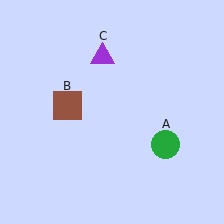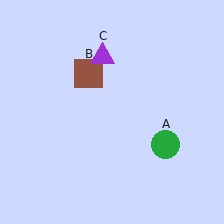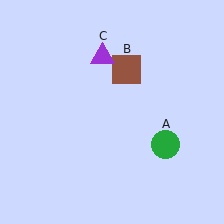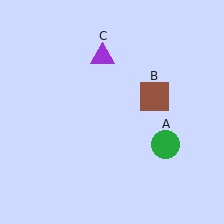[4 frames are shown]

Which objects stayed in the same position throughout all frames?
Green circle (object A) and purple triangle (object C) remained stationary.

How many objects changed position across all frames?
1 object changed position: brown square (object B).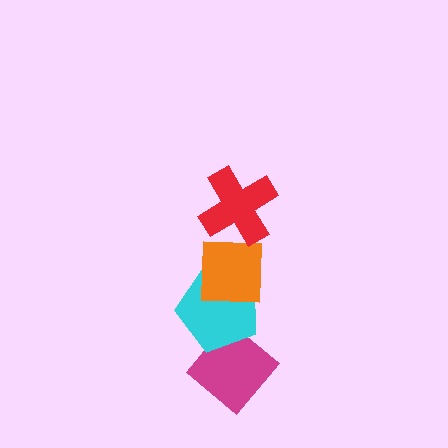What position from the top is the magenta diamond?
The magenta diamond is 4th from the top.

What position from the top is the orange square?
The orange square is 2nd from the top.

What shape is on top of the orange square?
The red cross is on top of the orange square.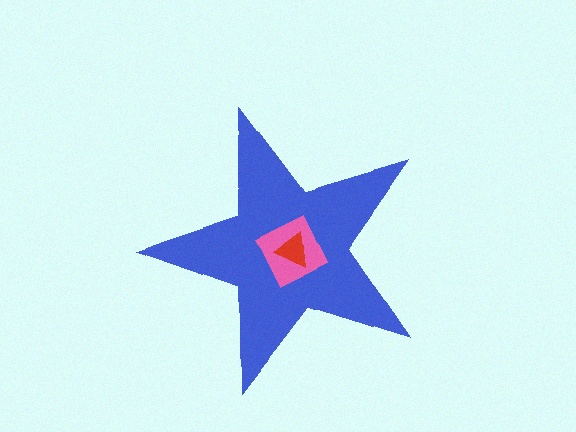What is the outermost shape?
The blue star.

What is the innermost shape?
The red triangle.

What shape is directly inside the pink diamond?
The red triangle.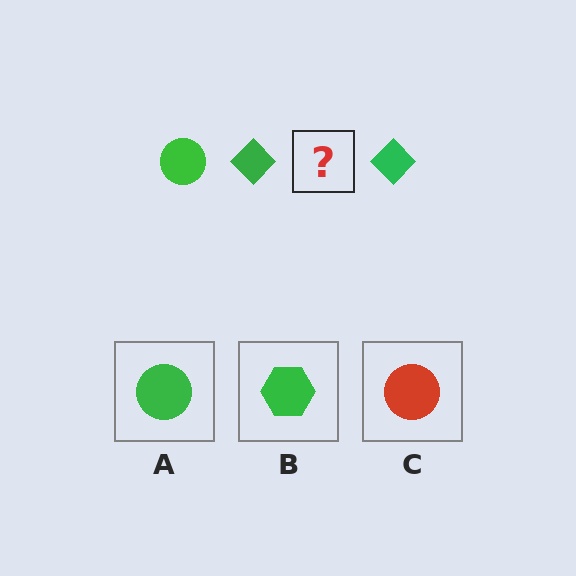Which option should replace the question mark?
Option A.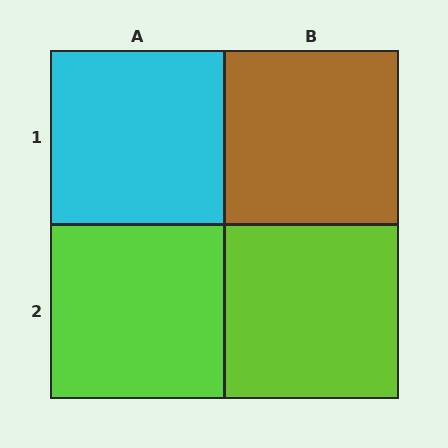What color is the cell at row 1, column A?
Cyan.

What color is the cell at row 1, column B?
Brown.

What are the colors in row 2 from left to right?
Lime, lime.